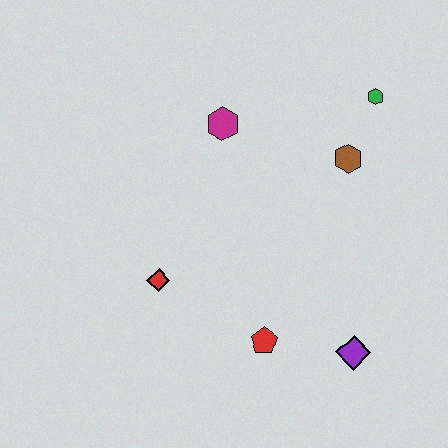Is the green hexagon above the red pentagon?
Yes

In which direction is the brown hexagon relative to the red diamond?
The brown hexagon is to the right of the red diamond.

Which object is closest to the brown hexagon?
The green hexagon is closest to the brown hexagon.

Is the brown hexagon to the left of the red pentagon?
No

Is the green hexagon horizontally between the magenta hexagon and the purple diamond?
No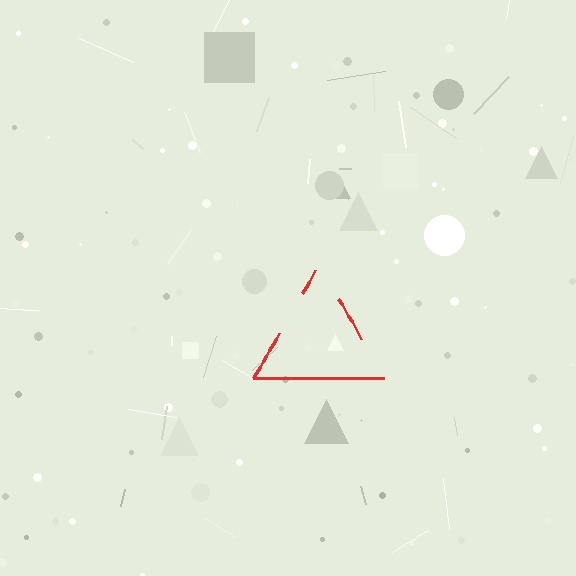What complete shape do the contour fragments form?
The contour fragments form a triangle.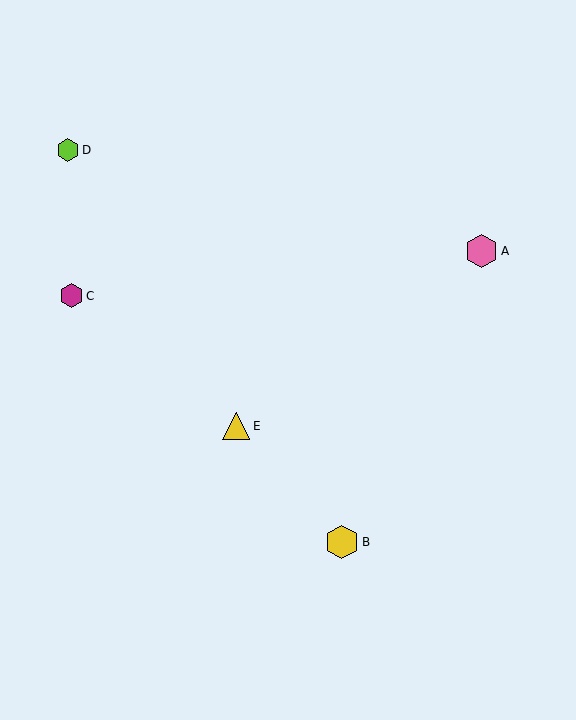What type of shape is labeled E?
Shape E is a yellow triangle.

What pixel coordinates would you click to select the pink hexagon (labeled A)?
Click at (482, 251) to select the pink hexagon A.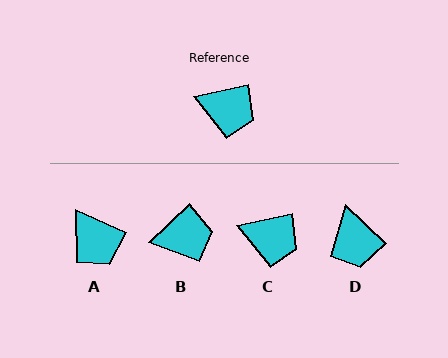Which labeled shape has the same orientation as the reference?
C.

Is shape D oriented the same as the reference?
No, it is off by about 55 degrees.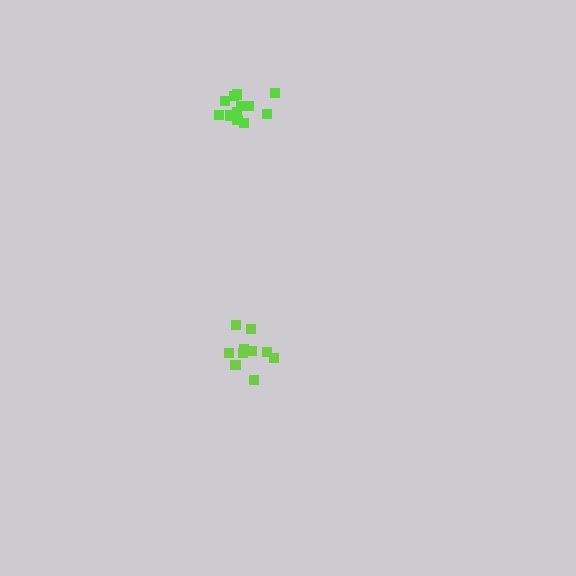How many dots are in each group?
Group 1: 10 dots, Group 2: 12 dots (22 total).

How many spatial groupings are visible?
There are 2 spatial groupings.